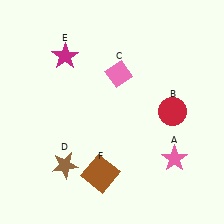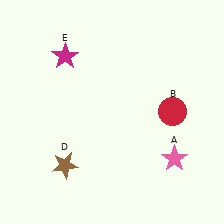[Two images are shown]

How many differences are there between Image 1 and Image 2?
There are 2 differences between the two images.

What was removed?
The pink diamond (C), the brown square (F) were removed in Image 2.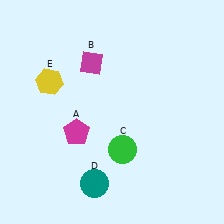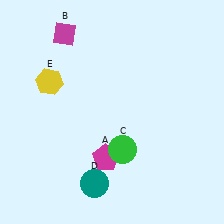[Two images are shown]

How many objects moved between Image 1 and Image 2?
2 objects moved between the two images.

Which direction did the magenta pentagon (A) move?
The magenta pentagon (A) moved right.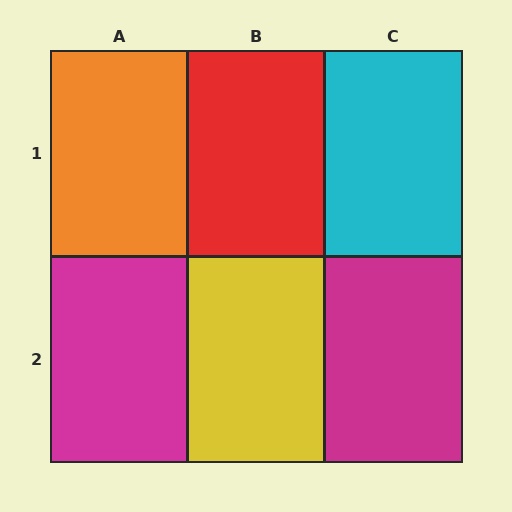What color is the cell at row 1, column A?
Orange.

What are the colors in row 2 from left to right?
Magenta, yellow, magenta.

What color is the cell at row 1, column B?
Red.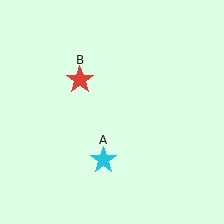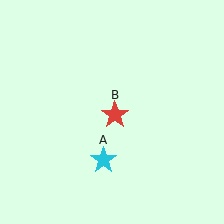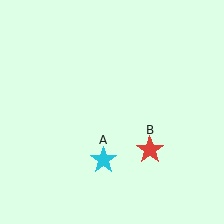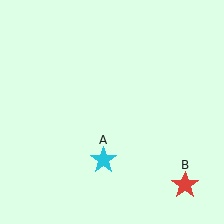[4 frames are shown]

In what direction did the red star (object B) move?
The red star (object B) moved down and to the right.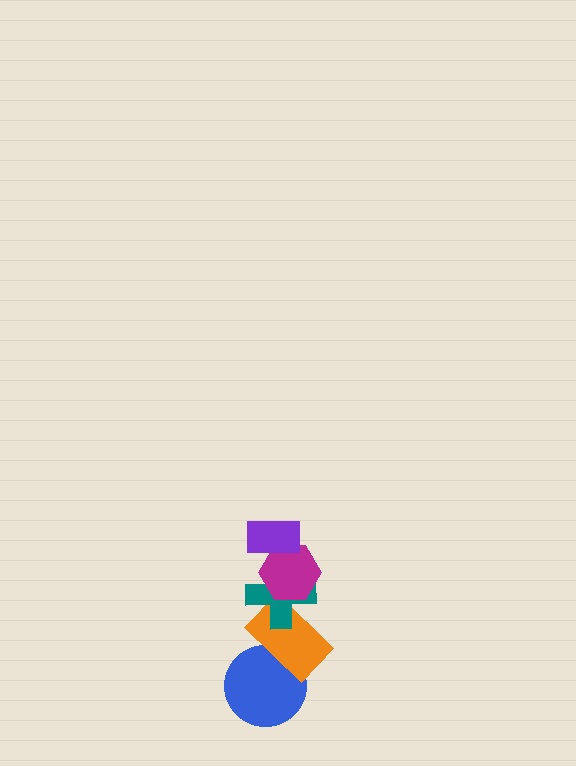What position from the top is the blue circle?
The blue circle is 5th from the top.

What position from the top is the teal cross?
The teal cross is 3rd from the top.